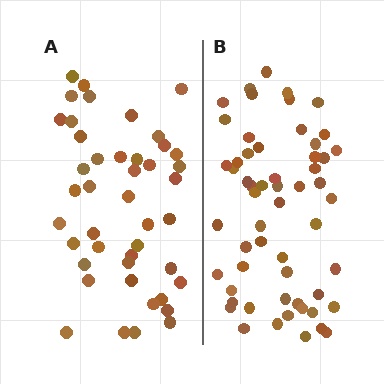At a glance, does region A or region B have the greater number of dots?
Region B (the right region) has more dots.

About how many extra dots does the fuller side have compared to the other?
Region B has approximately 15 more dots than region A.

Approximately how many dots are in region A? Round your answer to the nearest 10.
About 40 dots. (The exact count is 44, which rounds to 40.)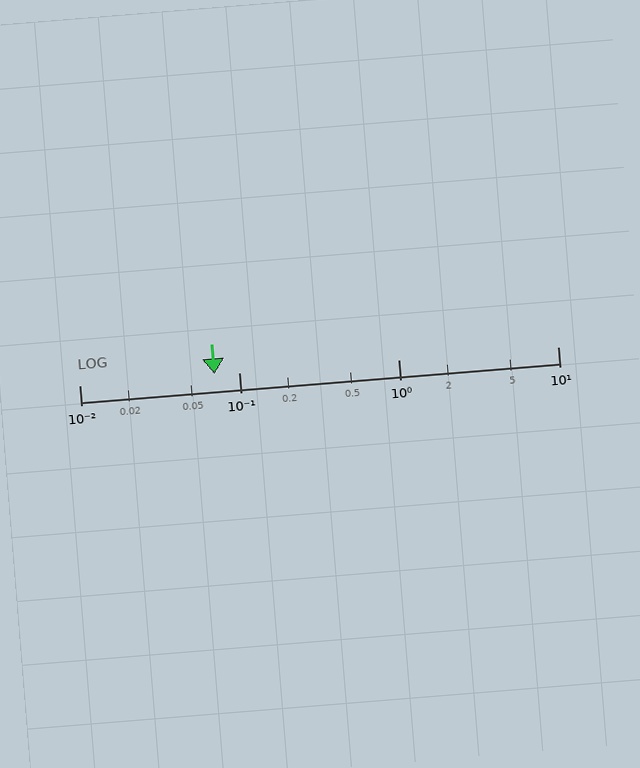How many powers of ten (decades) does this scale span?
The scale spans 3 decades, from 0.01 to 10.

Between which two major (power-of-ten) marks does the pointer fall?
The pointer is between 0.01 and 0.1.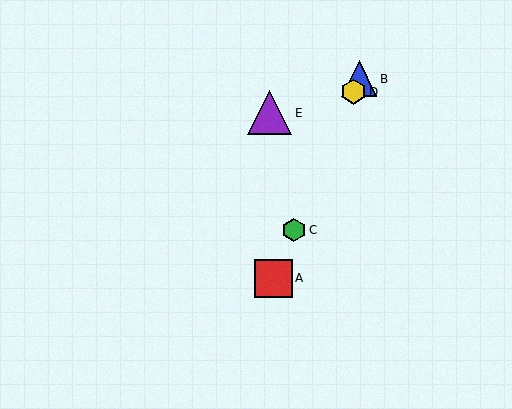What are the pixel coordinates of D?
Object D is at (353, 92).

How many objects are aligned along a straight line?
4 objects (A, B, C, D) are aligned along a straight line.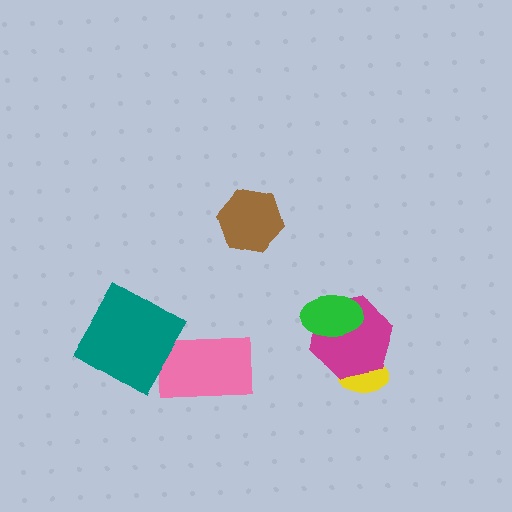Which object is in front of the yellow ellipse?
The magenta hexagon is in front of the yellow ellipse.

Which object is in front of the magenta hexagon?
The green ellipse is in front of the magenta hexagon.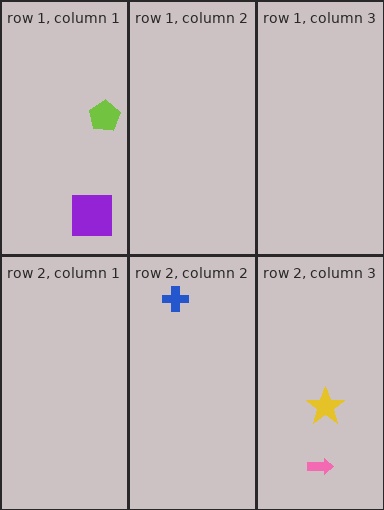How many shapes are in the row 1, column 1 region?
3.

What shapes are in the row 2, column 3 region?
The pink arrow, the yellow star.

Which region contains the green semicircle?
The row 1, column 1 region.